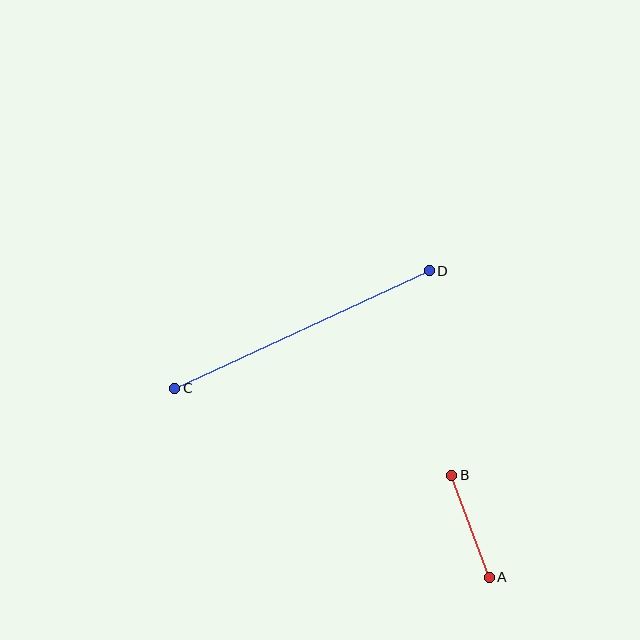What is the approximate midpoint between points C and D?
The midpoint is at approximately (302, 330) pixels.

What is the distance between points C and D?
The distance is approximately 281 pixels.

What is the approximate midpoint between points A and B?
The midpoint is at approximately (470, 526) pixels.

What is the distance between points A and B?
The distance is approximately 108 pixels.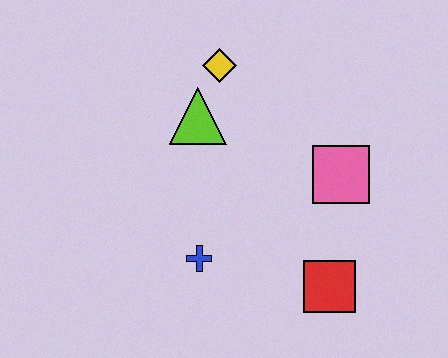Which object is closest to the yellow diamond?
The lime triangle is closest to the yellow diamond.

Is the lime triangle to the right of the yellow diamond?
No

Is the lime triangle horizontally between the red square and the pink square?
No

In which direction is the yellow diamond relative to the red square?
The yellow diamond is above the red square.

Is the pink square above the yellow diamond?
No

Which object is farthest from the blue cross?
The yellow diamond is farthest from the blue cross.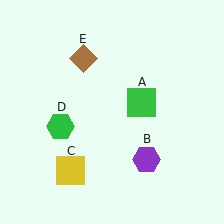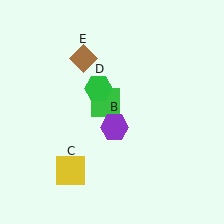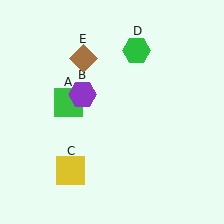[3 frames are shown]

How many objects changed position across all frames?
3 objects changed position: green square (object A), purple hexagon (object B), green hexagon (object D).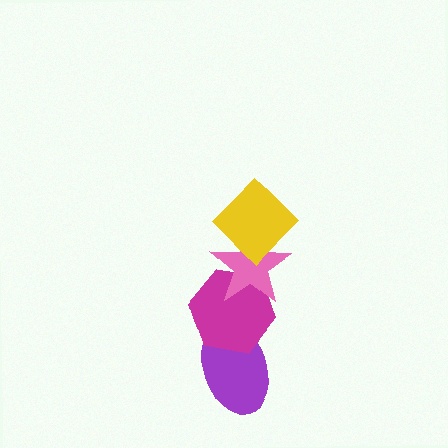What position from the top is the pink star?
The pink star is 2nd from the top.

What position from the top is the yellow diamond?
The yellow diamond is 1st from the top.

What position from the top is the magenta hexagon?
The magenta hexagon is 3rd from the top.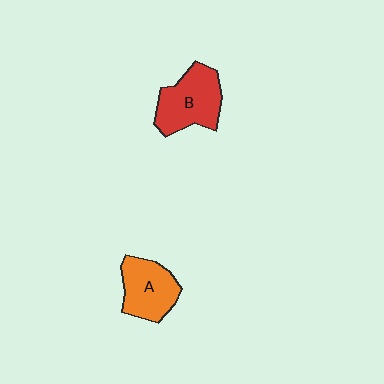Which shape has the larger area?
Shape B (red).